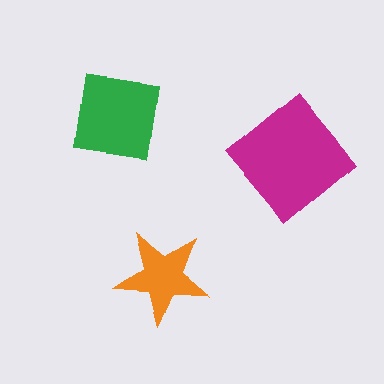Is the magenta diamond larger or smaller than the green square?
Larger.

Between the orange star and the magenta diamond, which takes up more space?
The magenta diamond.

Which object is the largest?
The magenta diamond.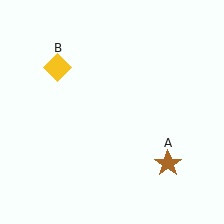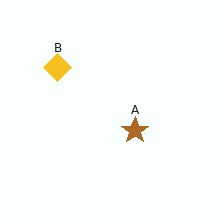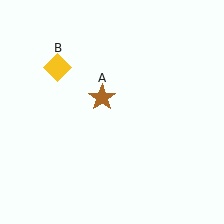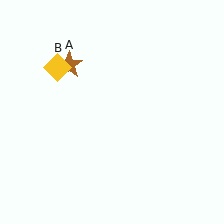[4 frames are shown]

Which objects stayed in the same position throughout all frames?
Yellow diamond (object B) remained stationary.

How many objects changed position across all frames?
1 object changed position: brown star (object A).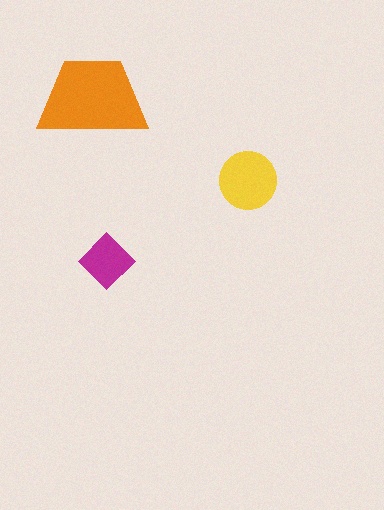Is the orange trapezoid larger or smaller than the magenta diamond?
Larger.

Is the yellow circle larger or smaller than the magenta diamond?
Larger.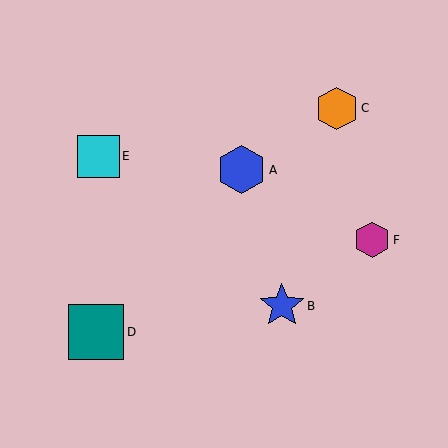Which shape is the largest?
The teal square (labeled D) is the largest.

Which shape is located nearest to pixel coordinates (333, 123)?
The orange hexagon (labeled C) at (337, 108) is nearest to that location.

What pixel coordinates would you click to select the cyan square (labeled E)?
Click at (98, 156) to select the cyan square E.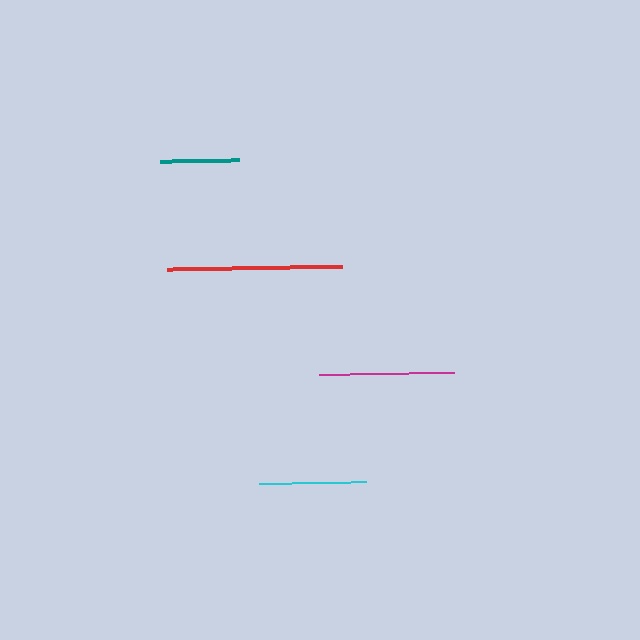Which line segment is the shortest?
The teal line is the shortest at approximately 79 pixels.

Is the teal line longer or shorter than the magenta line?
The magenta line is longer than the teal line.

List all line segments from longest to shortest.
From longest to shortest: red, magenta, cyan, teal.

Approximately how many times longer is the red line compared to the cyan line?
The red line is approximately 1.6 times the length of the cyan line.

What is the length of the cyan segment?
The cyan segment is approximately 106 pixels long.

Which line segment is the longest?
The red line is the longest at approximately 174 pixels.